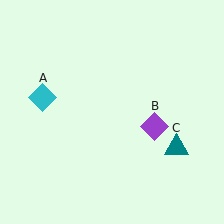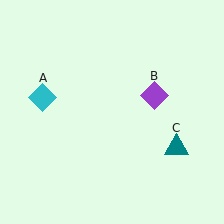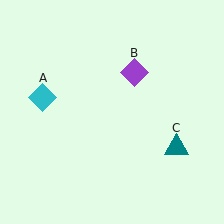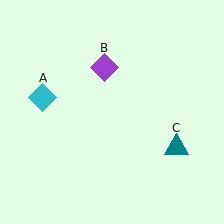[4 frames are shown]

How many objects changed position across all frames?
1 object changed position: purple diamond (object B).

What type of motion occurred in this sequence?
The purple diamond (object B) rotated counterclockwise around the center of the scene.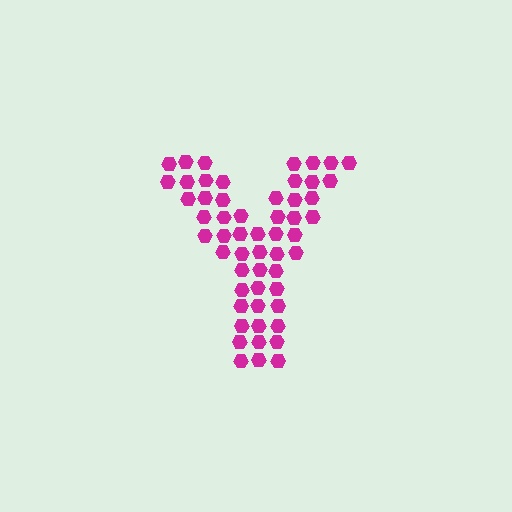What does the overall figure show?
The overall figure shows the letter Y.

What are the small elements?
The small elements are hexagons.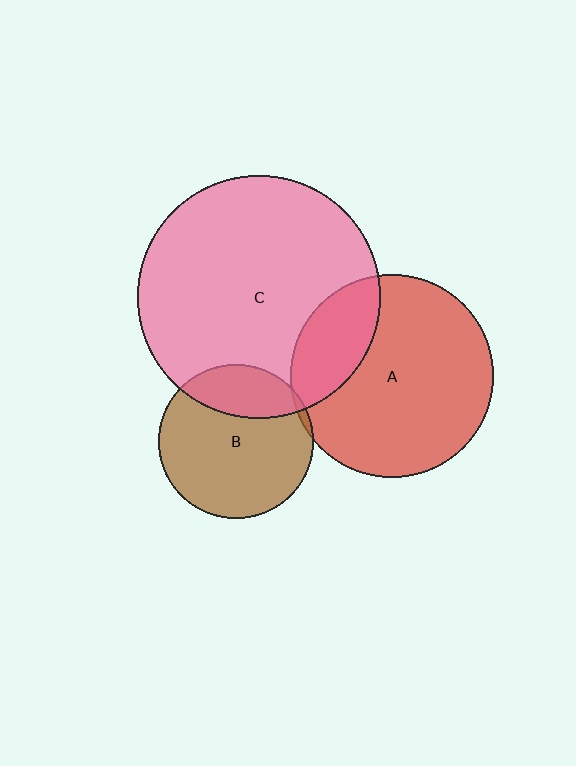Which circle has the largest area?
Circle C (pink).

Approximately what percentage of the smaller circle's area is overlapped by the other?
Approximately 5%.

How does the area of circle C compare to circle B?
Approximately 2.5 times.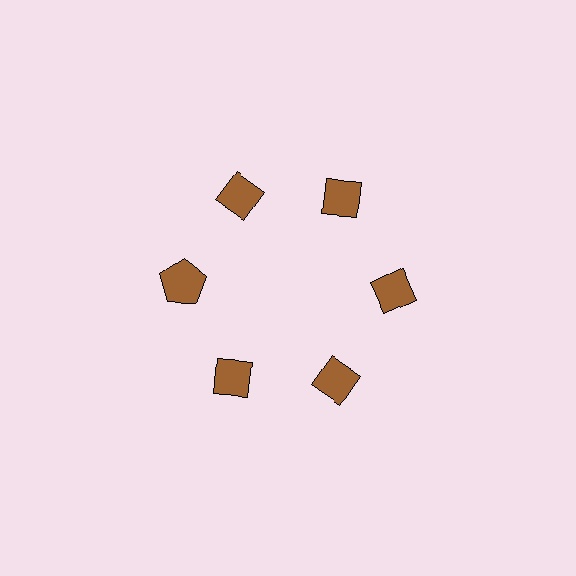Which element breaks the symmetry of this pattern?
The brown pentagon at roughly the 9 o'clock position breaks the symmetry. All other shapes are brown diamonds.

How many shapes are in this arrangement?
There are 6 shapes arranged in a ring pattern.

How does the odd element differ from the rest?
It has a different shape: pentagon instead of diamond.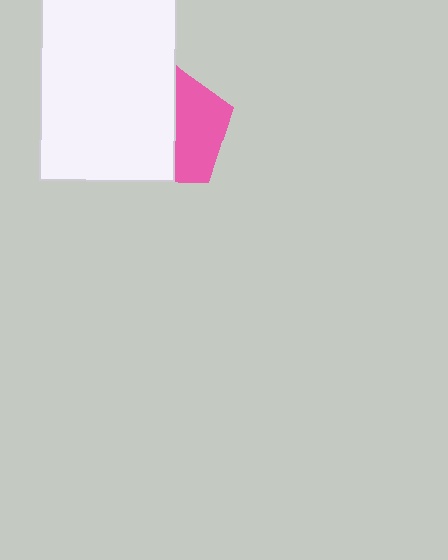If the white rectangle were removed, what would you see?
You would see the complete pink pentagon.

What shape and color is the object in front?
The object in front is a white rectangle.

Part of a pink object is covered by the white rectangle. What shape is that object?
It is a pentagon.